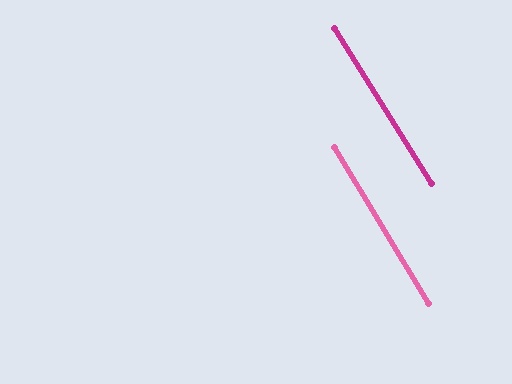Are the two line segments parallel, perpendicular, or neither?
Parallel — their directions differ by only 1.2°.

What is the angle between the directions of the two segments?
Approximately 1 degree.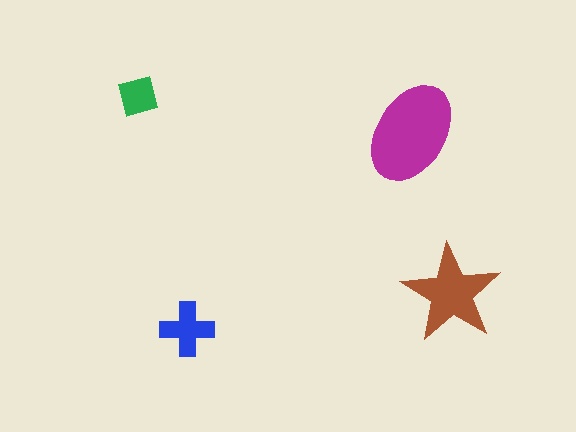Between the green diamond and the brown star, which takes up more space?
The brown star.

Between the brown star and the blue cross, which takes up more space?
The brown star.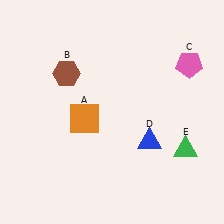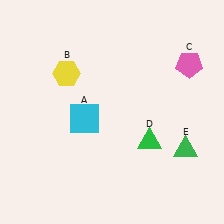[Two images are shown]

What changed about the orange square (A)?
In Image 1, A is orange. In Image 2, it changed to cyan.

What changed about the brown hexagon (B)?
In Image 1, B is brown. In Image 2, it changed to yellow.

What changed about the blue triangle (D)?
In Image 1, D is blue. In Image 2, it changed to green.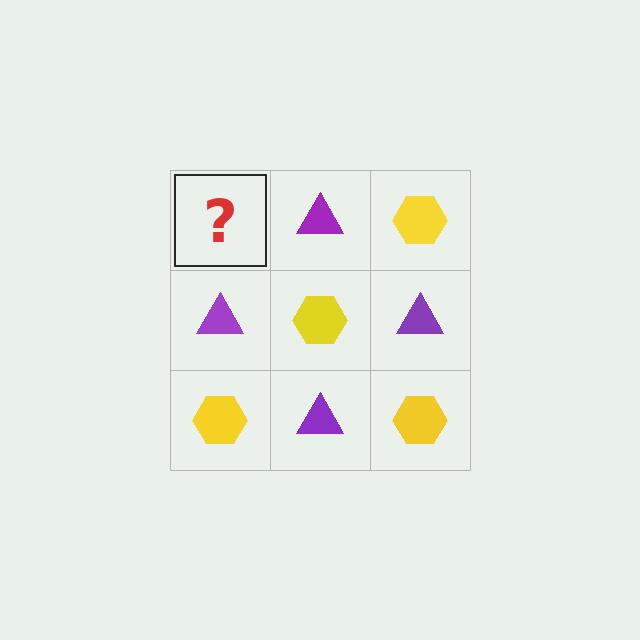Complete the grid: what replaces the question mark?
The question mark should be replaced with a yellow hexagon.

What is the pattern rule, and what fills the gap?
The rule is that it alternates yellow hexagon and purple triangle in a checkerboard pattern. The gap should be filled with a yellow hexagon.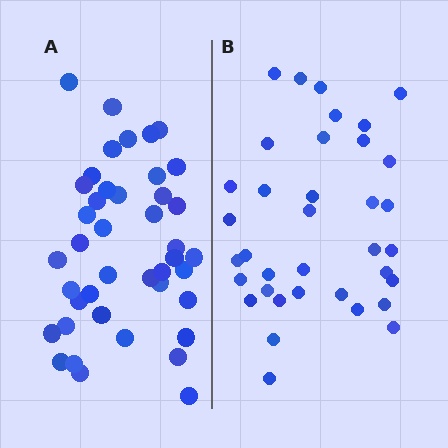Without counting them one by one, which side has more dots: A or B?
Region A (the left region) has more dots.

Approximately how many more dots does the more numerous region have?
Region A has about 6 more dots than region B.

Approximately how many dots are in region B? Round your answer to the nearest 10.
About 40 dots. (The exact count is 36, which rounds to 40.)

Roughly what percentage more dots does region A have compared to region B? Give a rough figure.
About 15% more.